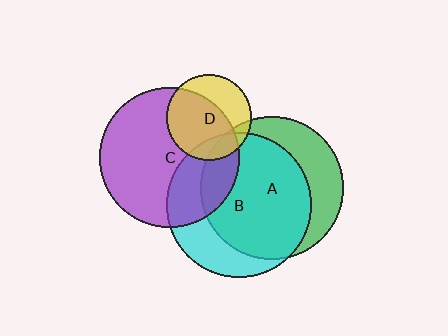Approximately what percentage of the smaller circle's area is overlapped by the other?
Approximately 70%.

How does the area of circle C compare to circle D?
Approximately 2.7 times.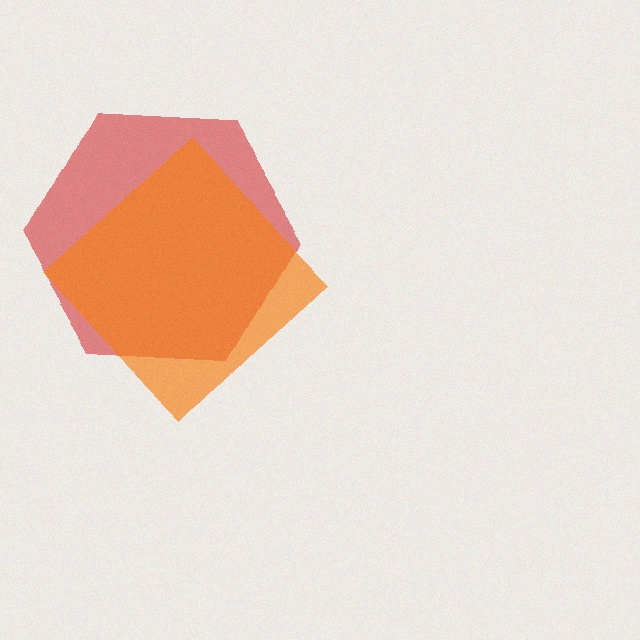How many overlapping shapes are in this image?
There are 2 overlapping shapes in the image.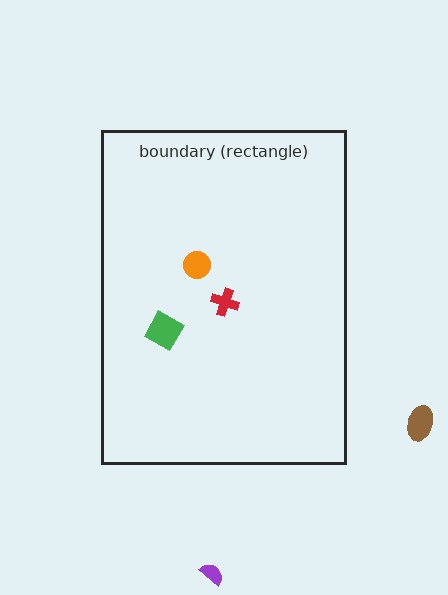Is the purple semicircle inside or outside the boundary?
Outside.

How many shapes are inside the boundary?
3 inside, 2 outside.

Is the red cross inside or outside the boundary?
Inside.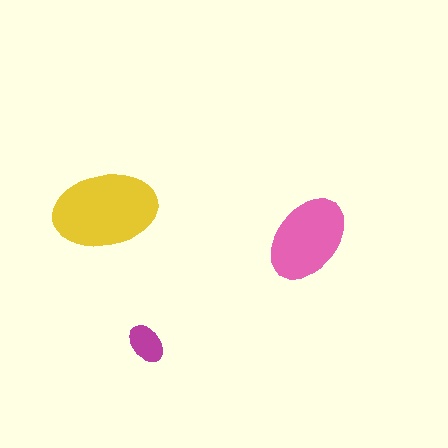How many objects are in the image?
There are 3 objects in the image.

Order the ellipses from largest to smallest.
the yellow one, the pink one, the magenta one.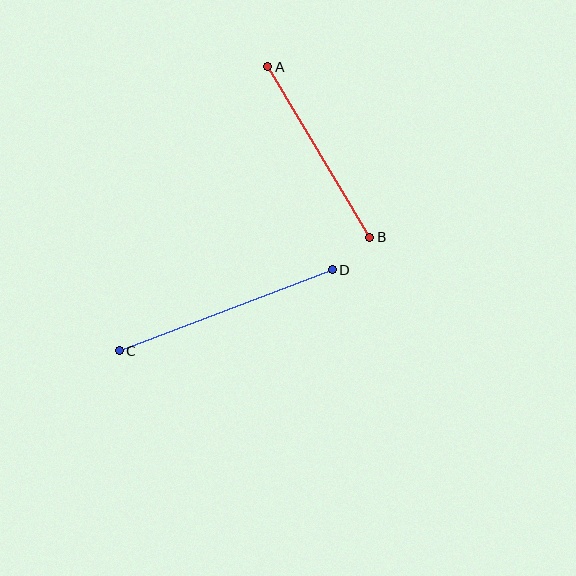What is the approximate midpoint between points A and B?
The midpoint is at approximately (319, 152) pixels.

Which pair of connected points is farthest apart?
Points C and D are farthest apart.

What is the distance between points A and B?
The distance is approximately 199 pixels.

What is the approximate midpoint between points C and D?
The midpoint is at approximately (226, 310) pixels.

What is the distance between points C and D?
The distance is approximately 228 pixels.